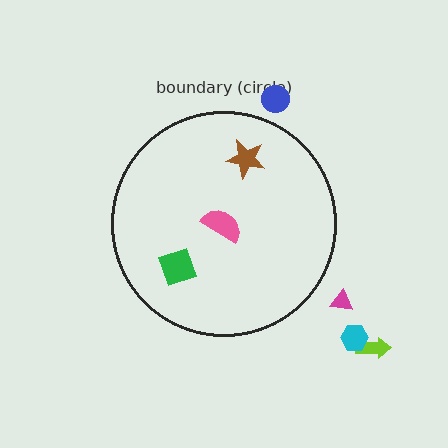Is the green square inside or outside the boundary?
Inside.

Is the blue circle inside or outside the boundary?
Outside.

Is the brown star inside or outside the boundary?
Inside.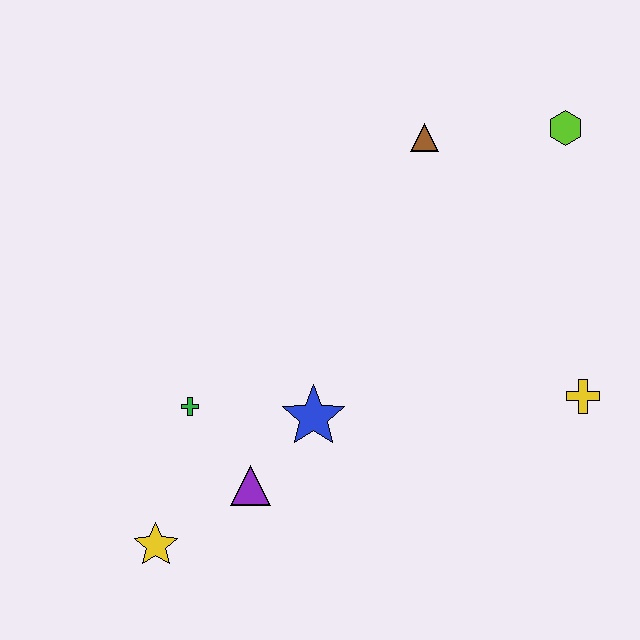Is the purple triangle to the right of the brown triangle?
No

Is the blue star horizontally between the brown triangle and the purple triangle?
Yes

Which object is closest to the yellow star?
The purple triangle is closest to the yellow star.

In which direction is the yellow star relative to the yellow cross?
The yellow star is to the left of the yellow cross.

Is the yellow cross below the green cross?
No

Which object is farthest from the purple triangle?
The lime hexagon is farthest from the purple triangle.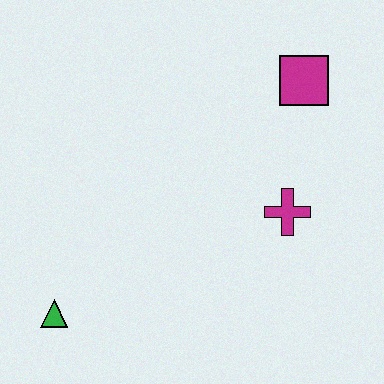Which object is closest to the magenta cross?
The magenta square is closest to the magenta cross.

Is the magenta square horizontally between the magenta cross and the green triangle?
No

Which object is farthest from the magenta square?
The green triangle is farthest from the magenta square.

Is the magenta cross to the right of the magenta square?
No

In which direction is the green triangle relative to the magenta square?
The green triangle is to the left of the magenta square.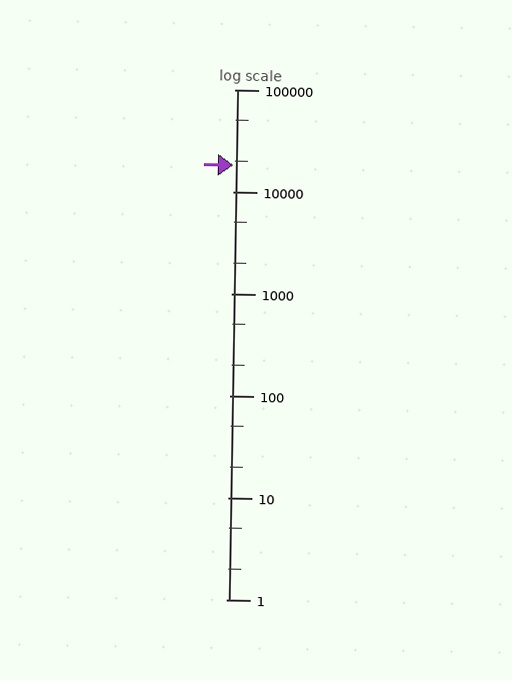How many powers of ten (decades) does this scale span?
The scale spans 5 decades, from 1 to 100000.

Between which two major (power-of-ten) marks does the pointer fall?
The pointer is between 10000 and 100000.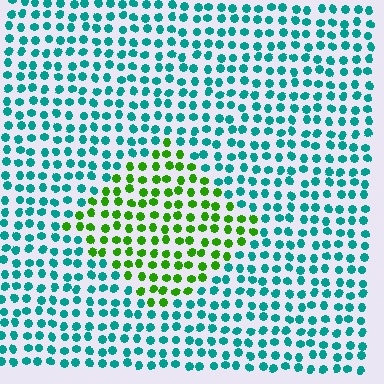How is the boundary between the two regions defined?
The boundary is defined purely by a slight shift in hue (about 66 degrees). Spacing, size, and orientation are identical on both sides.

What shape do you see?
I see a diamond.